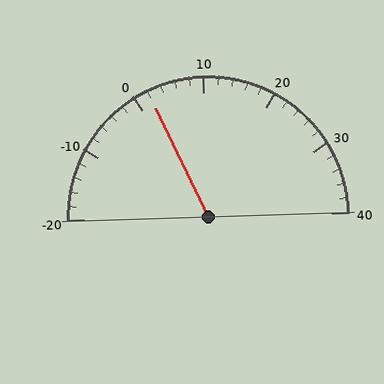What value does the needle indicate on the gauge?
The needle indicates approximately 2.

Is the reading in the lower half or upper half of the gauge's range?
The reading is in the lower half of the range (-20 to 40).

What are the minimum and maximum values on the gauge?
The gauge ranges from -20 to 40.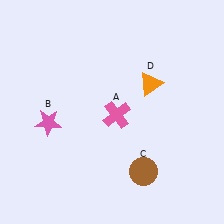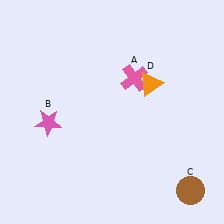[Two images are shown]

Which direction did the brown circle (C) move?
The brown circle (C) moved right.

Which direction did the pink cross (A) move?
The pink cross (A) moved up.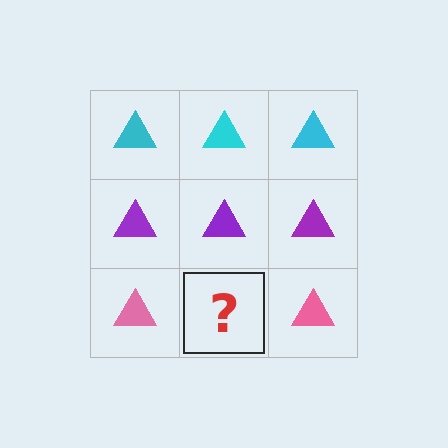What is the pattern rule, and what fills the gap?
The rule is that each row has a consistent color. The gap should be filled with a pink triangle.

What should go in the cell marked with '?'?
The missing cell should contain a pink triangle.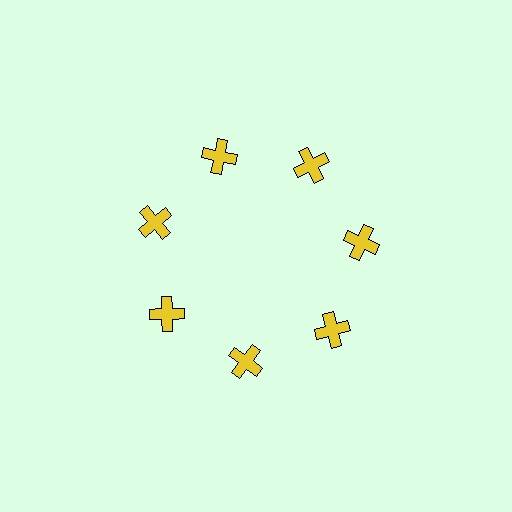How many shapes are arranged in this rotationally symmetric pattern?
There are 7 shapes, arranged in 7 groups of 1.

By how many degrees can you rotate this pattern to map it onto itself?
The pattern maps onto itself every 51 degrees of rotation.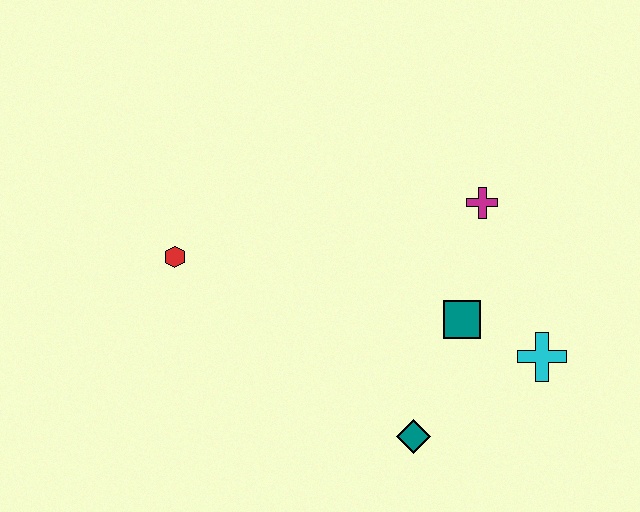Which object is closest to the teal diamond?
The teal square is closest to the teal diamond.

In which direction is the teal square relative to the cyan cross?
The teal square is to the left of the cyan cross.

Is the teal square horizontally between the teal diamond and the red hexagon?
No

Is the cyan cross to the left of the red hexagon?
No